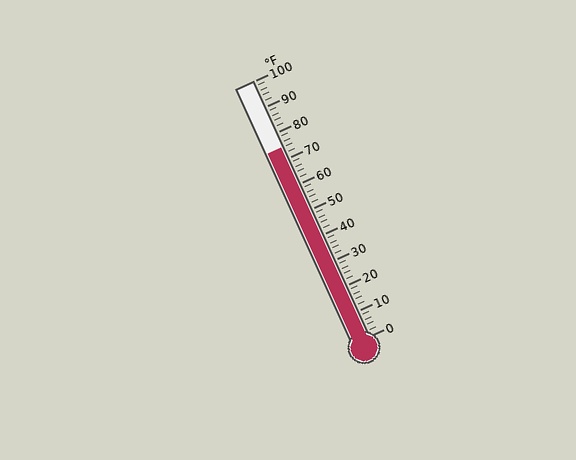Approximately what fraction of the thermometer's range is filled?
The thermometer is filled to approximately 75% of its range.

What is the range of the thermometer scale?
The thermometer scale ranges from 0°F to 100°F.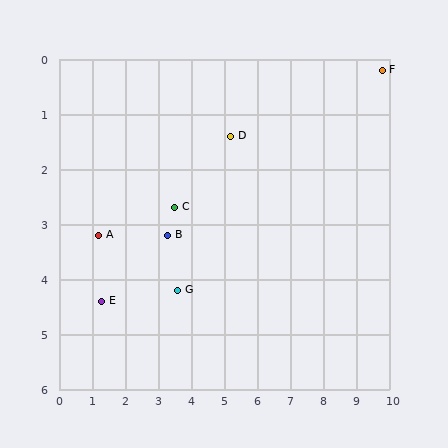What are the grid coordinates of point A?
Point A is at approximately (1.2, 3.2).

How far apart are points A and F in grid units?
Points A and F are about 9.1 grid units apart.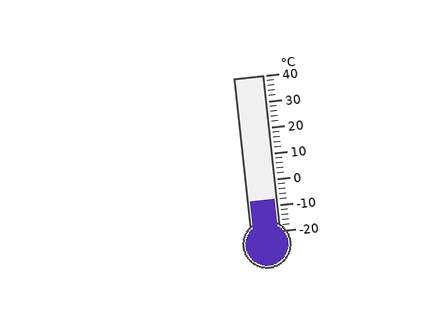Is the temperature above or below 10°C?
The temperature is below 10°C.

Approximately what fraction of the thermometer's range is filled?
The thermometer is filled to approximately 20% of its range.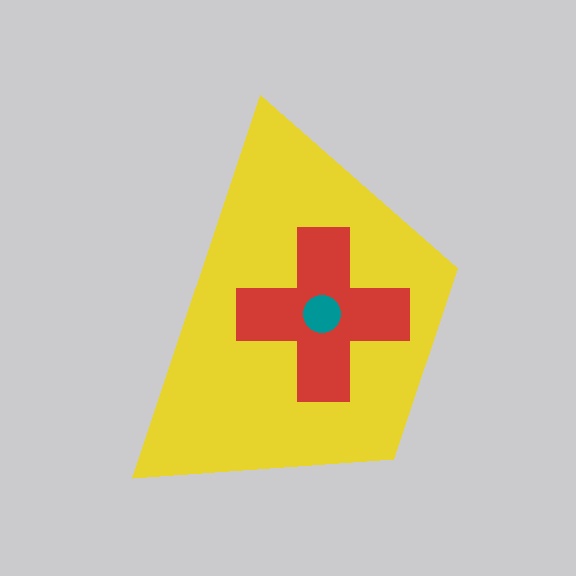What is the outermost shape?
The yellow trapezoid.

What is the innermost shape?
The teal circle.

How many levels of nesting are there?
3.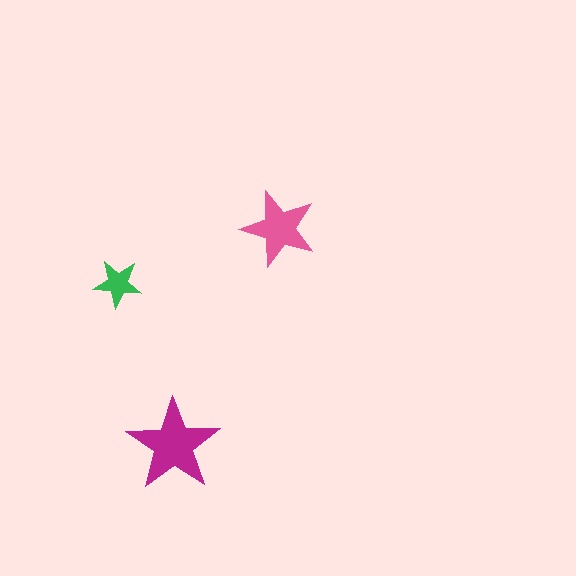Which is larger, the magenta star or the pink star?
The magenta one.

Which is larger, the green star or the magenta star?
The magenta one.